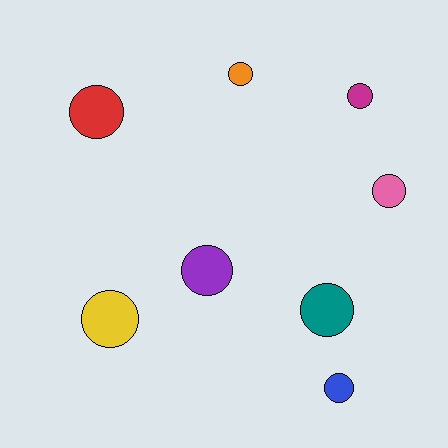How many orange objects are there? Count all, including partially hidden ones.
There is 1 orange object.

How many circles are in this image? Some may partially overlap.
There are 8 circles.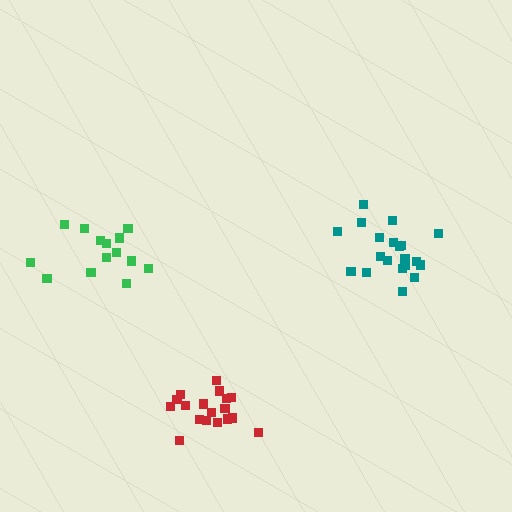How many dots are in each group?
Group 1: 14 dots, Group 2: 18 dots, Group 3: 20 dots (52 total).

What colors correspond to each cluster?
The clusters are colored: green, red, teal.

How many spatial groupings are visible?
There are 3 spatial groupings.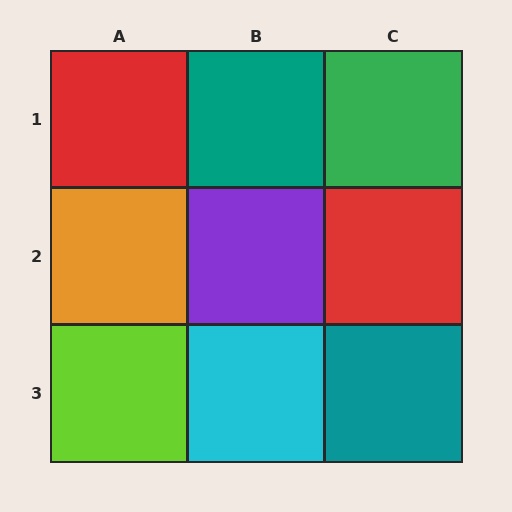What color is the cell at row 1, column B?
Teal.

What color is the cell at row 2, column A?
Orange.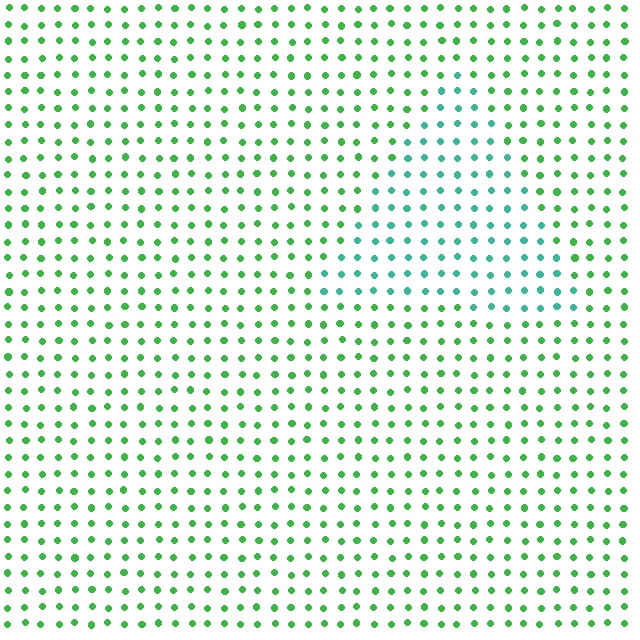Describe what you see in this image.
The image is filled with small green elements in a uniform arrangement. A triangle-shaped region is visible where the elements are tinted to a slightly different hue, forming a subtle color boundary.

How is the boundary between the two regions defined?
The boundary is defined purely by a slight shift in hue (about 41 degrees). Spacing, size, and orientation are identical on both sides.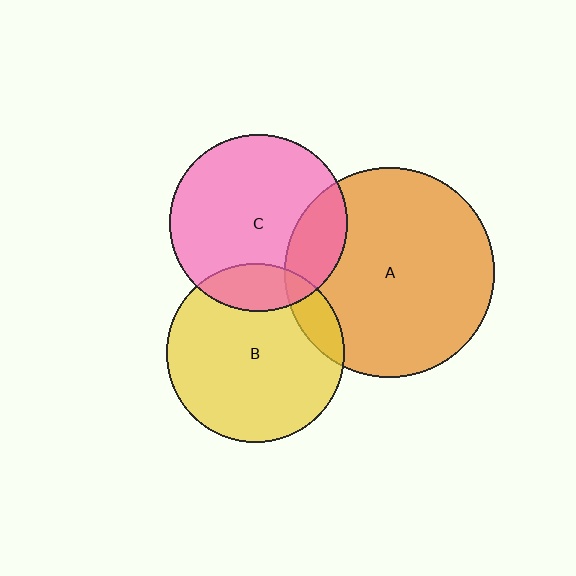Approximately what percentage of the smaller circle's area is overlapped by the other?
Approximately 15%.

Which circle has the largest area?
Circle A (orange).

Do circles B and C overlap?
Yes.